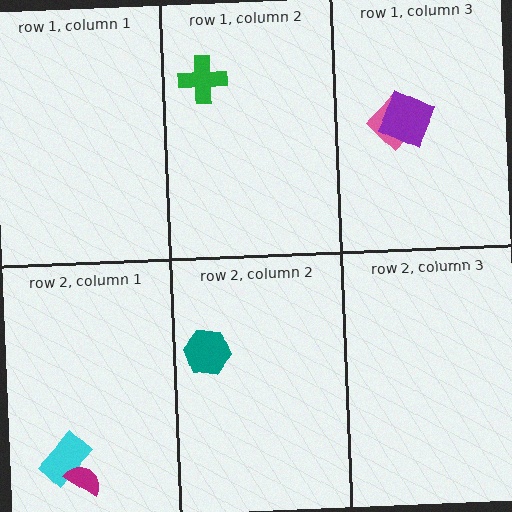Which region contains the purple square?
The row 1, column 3 region.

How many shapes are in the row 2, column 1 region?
2.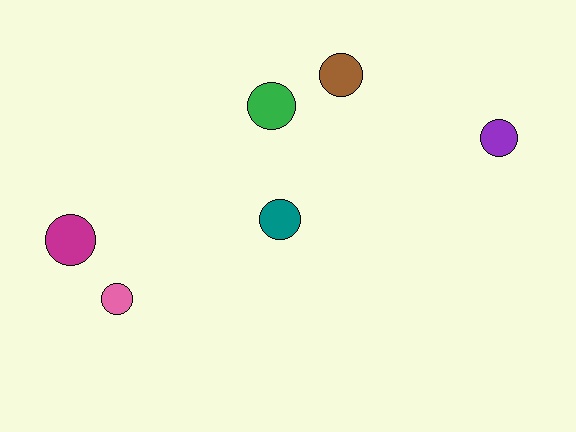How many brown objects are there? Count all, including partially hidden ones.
There is 1 brown object.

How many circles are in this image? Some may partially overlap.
There are 6 circles.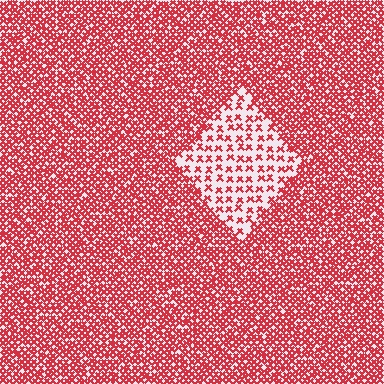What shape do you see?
I see a diamond.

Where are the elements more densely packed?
The elements are more densely packed outside the diamond boundary.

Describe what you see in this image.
The image contains small red elements arranged at two different densities. A diamond-shaped region is visible where the elements are less densely packed than the surrounding area.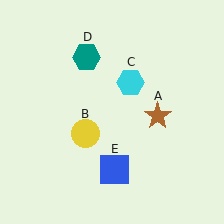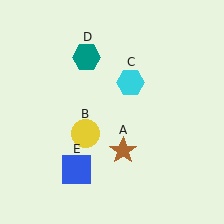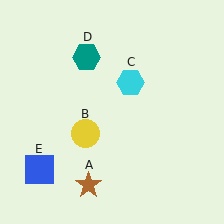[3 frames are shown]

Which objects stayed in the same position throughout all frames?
Yellow circle (object B) and cyan hexagon (object C) and teal hexagon (object D) remained stationary.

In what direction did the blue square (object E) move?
The blue square (object E) moved left.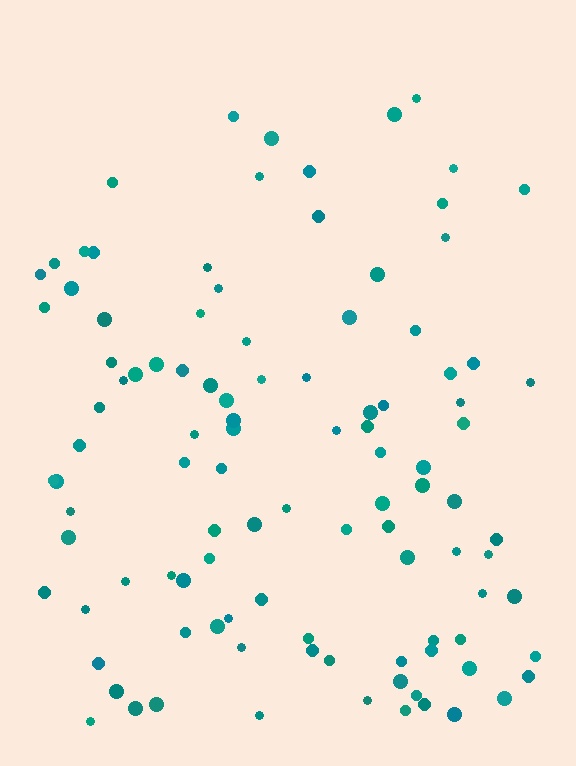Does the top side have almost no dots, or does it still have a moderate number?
Still a moderate number, just noticeably fewer than the bottom.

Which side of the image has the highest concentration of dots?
The bottom.